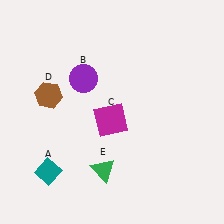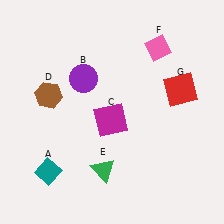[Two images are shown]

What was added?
A pink diamond (F), a red square (G) were added in Image 2.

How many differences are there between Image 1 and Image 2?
There are 2 differences between the two images.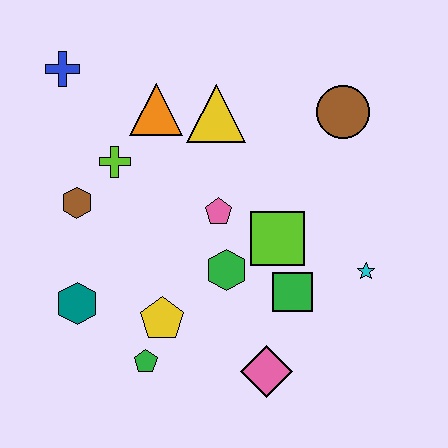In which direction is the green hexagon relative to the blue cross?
The green hexagon is below the blue cross.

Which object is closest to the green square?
The lime square is closest to the green square.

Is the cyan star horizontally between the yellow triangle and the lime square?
No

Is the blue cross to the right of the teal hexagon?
No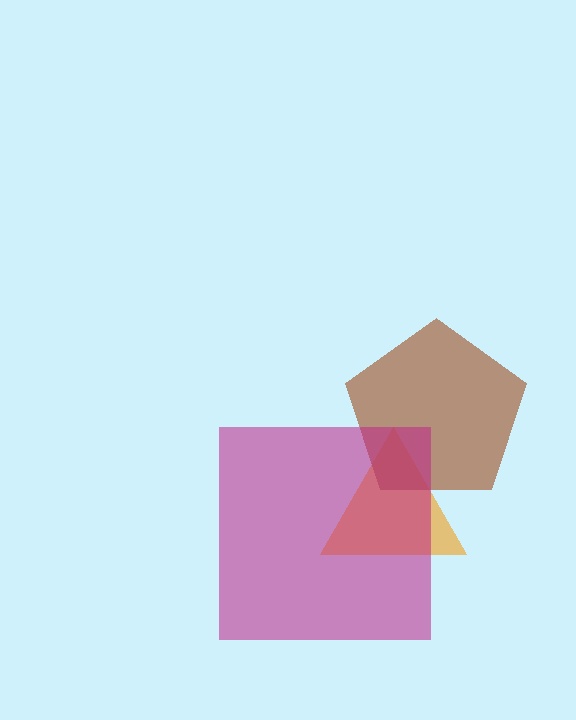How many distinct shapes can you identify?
There are 3 distinct shapes: an orange triangle, a brown pentagon, a magenta square.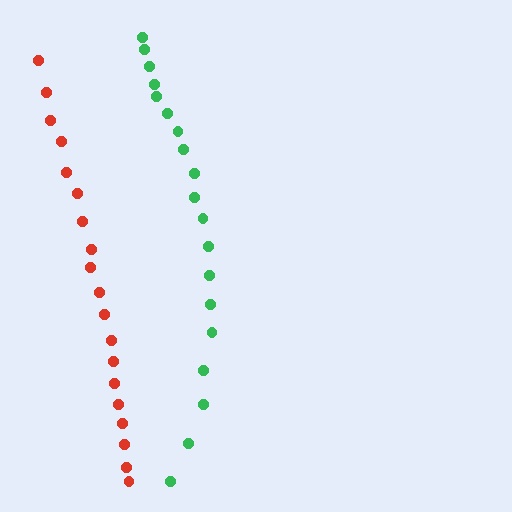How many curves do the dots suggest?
There are 2 distinct paths.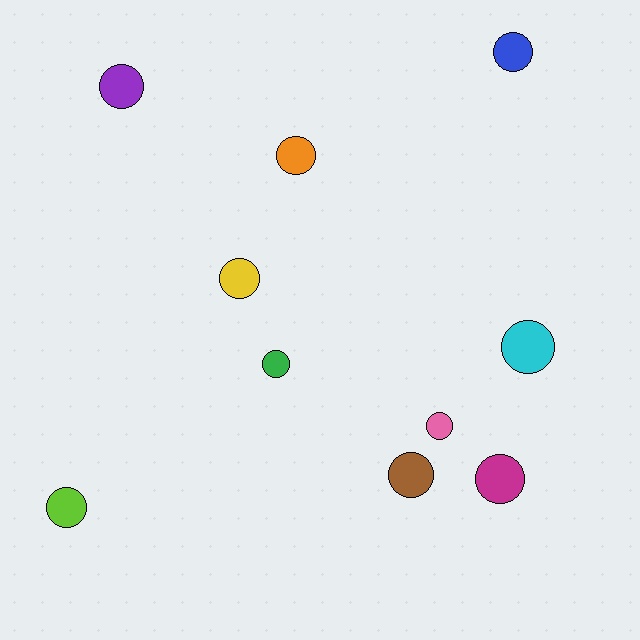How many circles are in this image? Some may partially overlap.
There are 10 circles.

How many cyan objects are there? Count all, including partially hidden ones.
There is 1 cyan object.